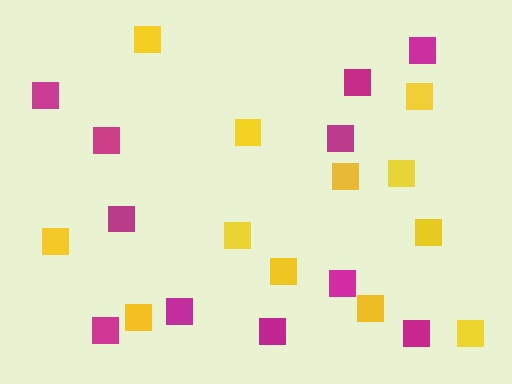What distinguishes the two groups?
There are 2 groups: one group of yellow squares (12) and one group of magenta squares (11).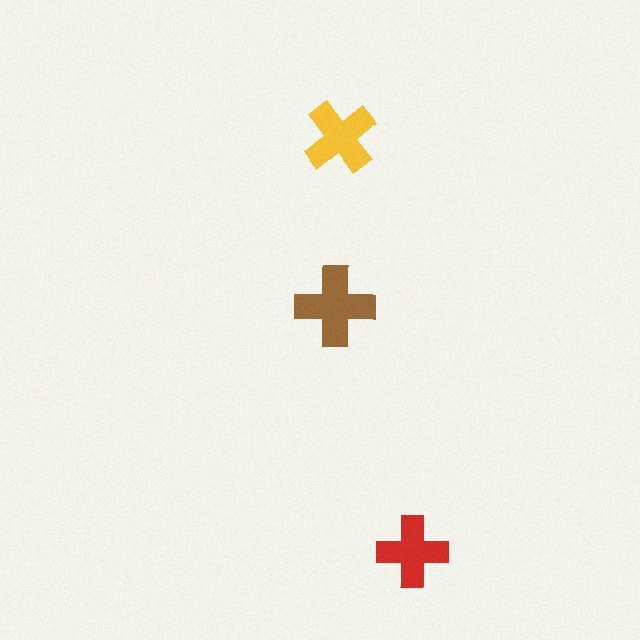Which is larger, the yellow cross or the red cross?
The yellow one.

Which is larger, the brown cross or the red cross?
The brown one.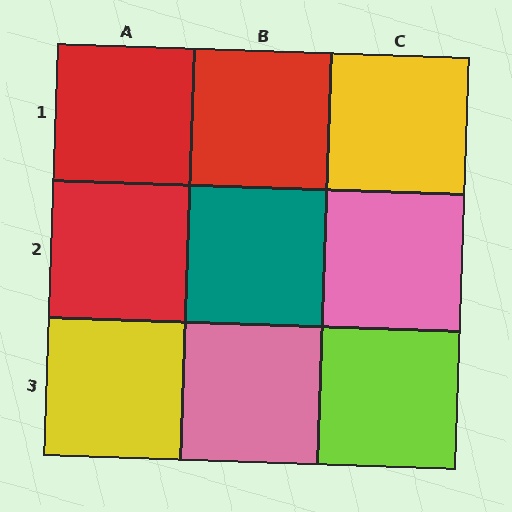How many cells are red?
3 cells are red.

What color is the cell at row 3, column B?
Pink.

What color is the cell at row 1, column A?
Red.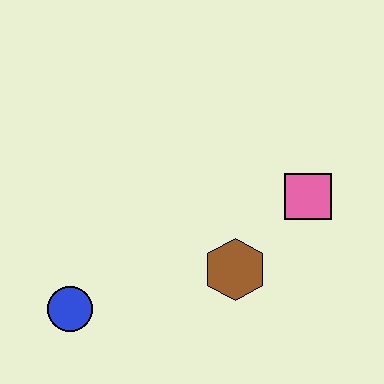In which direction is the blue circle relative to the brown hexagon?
The blue circle is to the left of the brown hexagon.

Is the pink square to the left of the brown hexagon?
No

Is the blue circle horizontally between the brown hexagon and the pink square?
No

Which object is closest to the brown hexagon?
The pink square is closest to the brown hexagon.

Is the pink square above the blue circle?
Yes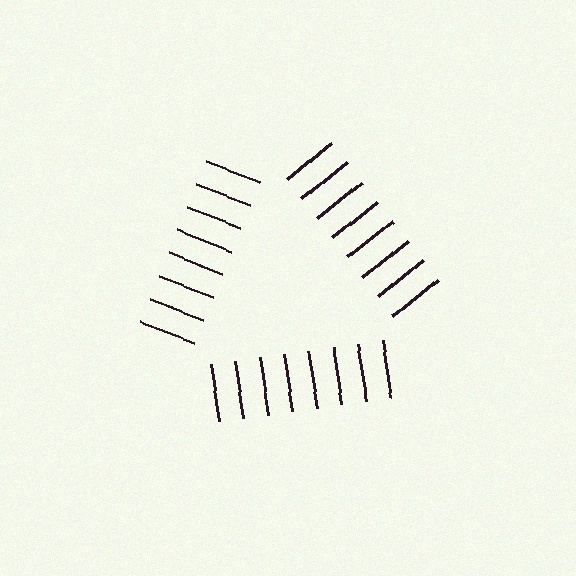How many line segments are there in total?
24 — 8 along each of the 3 edges.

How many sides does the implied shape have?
3 sides — the line-ends trace a triangle.